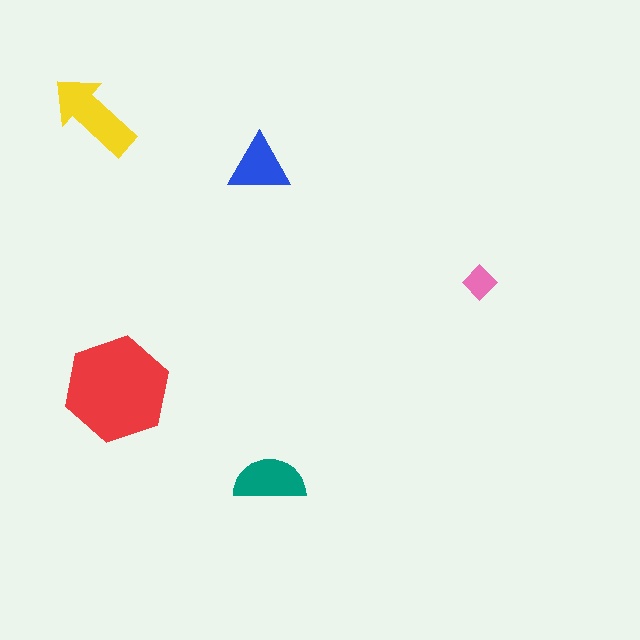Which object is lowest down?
The teal semicircle is bottommost.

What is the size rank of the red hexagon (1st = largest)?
1st.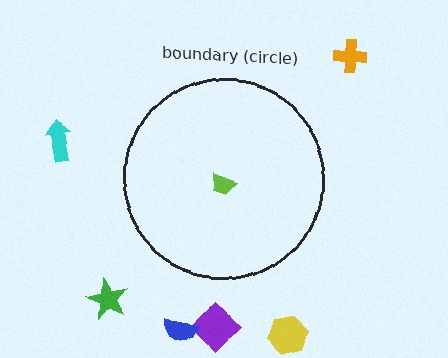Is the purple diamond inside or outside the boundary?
Outside.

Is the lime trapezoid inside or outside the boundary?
Inside.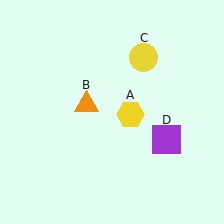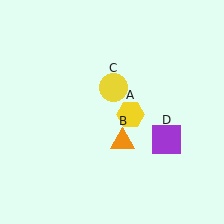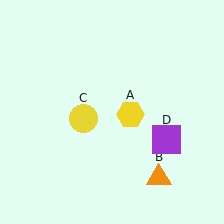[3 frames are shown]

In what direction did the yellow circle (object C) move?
The yellow circle (object C) moved down and to the left.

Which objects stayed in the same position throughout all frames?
Yellow hexagon (object A) and purple square (object D) remained stationary.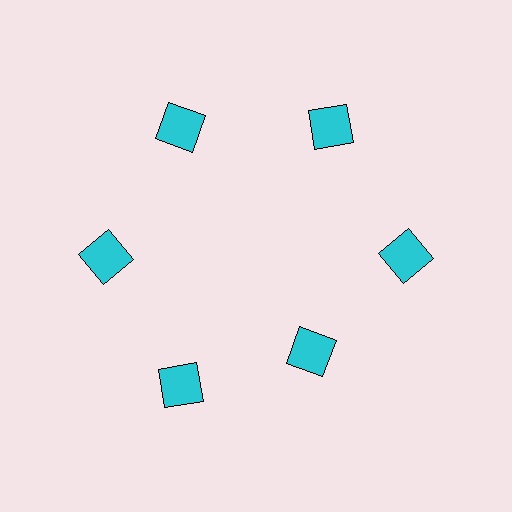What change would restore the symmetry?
The symmetry would be restored by moving it outward, back onto the ring so that all 6 squares sit at equal angles and equal distance from the center.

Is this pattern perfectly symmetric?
No. The 6 cyan squares are arranged in a ring, but one element near the 5 o'clock position is pulled inward toward the center, breaking the 6-fold rotational symmetry.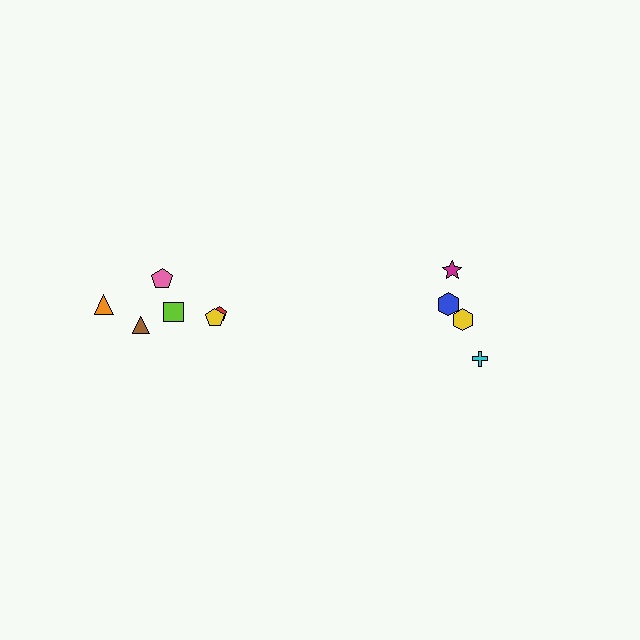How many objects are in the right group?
There are 4 objects.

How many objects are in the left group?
There are 6 objects.